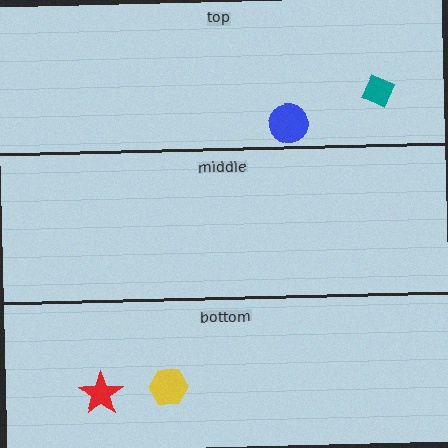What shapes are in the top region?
The teal diamond, the blue circle.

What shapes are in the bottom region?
The red star, the yellow hexagon.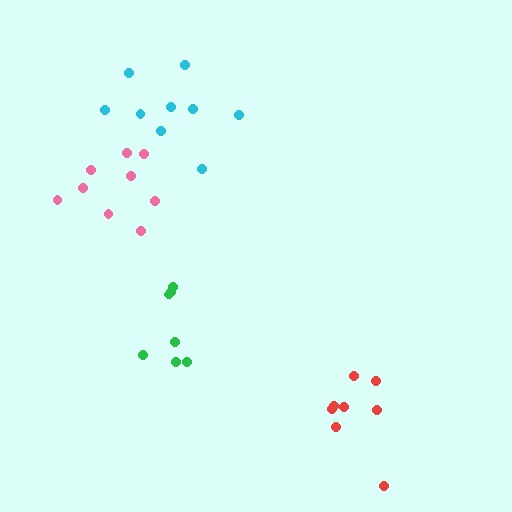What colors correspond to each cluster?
The clusters are colored: cyan, pink, red, green.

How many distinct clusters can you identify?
There are 4 distinct clusters.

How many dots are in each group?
Group 1: 9 dots, Group 2: 9 dots, Group 3: 8 dots, Group 4: 7 dots (33 total).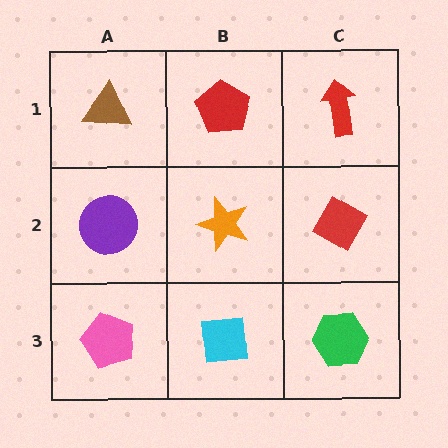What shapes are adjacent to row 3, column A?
A purple circle (row 2, column A), a cyan square (row 3, column B).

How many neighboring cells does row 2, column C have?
3.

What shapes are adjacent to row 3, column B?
An orange star (row 2, column B), a pink pentagon (row 3, column A), a green hexagon (row 3, column C).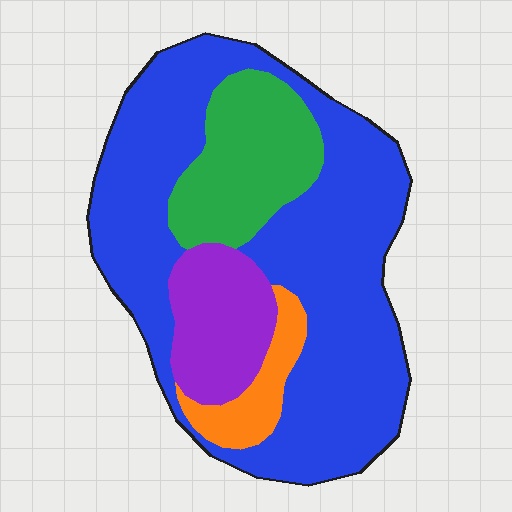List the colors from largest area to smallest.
From largest to smallest: blue, green, purple, orange.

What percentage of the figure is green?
Green takes up less than a quarter of the figure.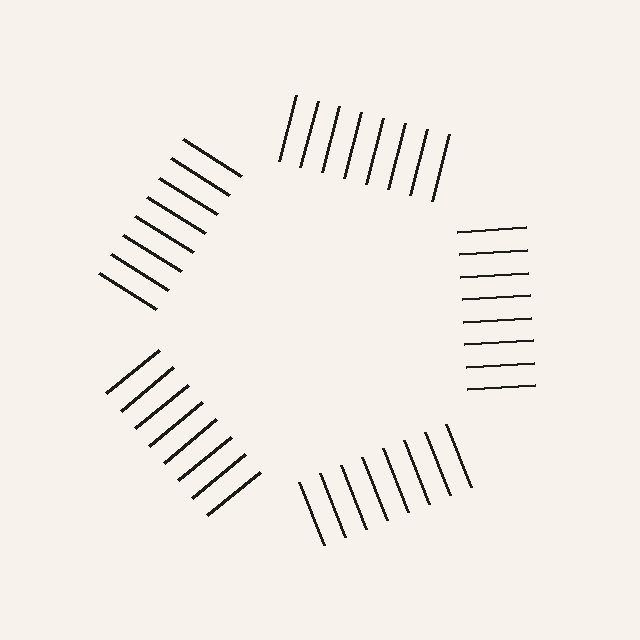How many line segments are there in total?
40 — 8 along each of the 5 edges.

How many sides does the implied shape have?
5 sides — the line-ends trace a pentagon.